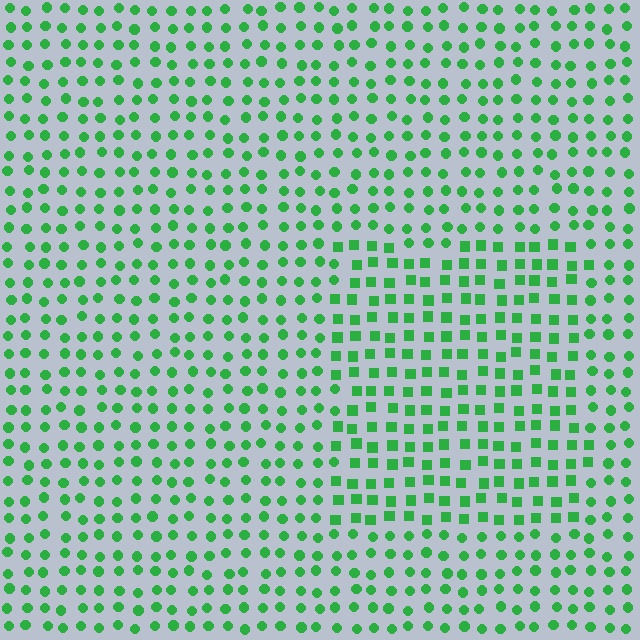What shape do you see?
I see a rectangle.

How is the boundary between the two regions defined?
The boundary is defined by a change in element shape: squares inside vs. circles outside. All elements share the same color and spacing.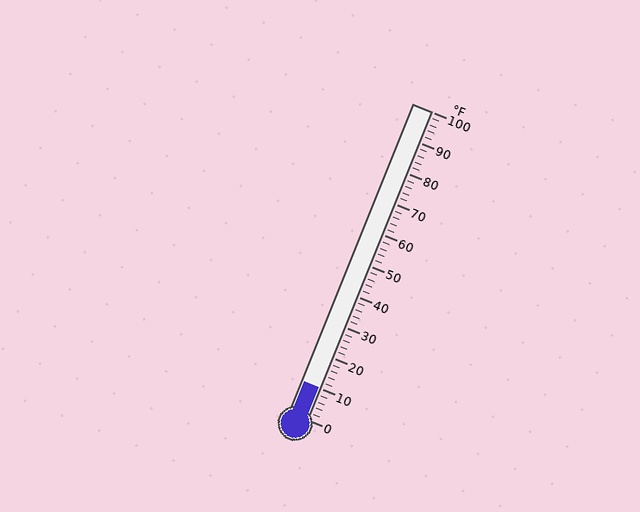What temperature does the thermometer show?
The thermometer shows approximately 10°F.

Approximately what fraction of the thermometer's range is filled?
The thermometer is filled to approximately 10% of its range.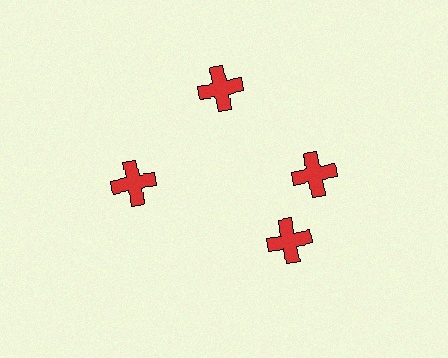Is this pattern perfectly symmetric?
No. The 4 red crosses are arranged in a ring, but one element near the 6 o'clock position is rotated out of alignment along the ring, breaking the 4-fold rotational symmetry.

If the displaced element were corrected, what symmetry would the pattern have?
It would have 4-fold rotational symmetry — the pattern would map onto itself every 90 degrees.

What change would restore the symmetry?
The symmetry would be restored by rotating it back into even spacing with its neighbors so that all 4 crosses sit at equal angles and equal distance from the center.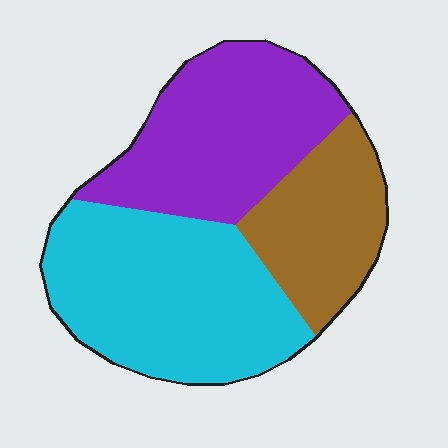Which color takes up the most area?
Cyan, at roughly 45%.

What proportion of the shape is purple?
Purple takes up about one third (1/3) of the shape.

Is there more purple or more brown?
Purple.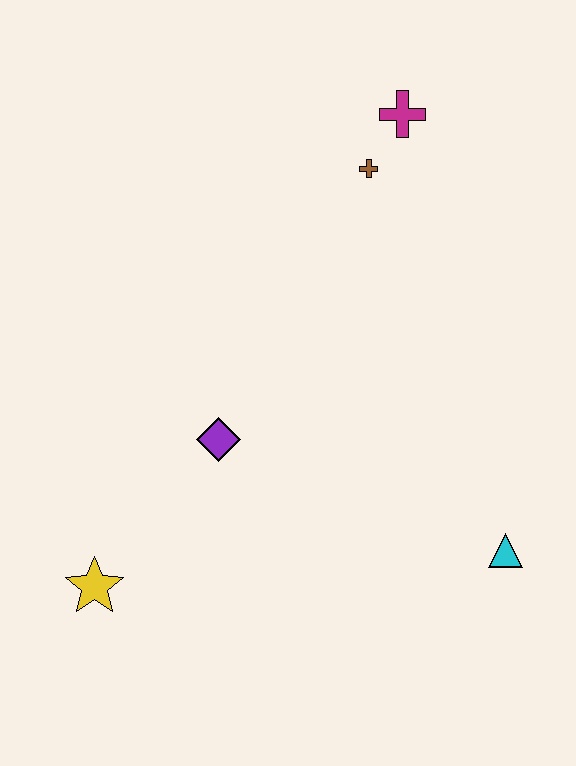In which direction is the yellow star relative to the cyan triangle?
The yellow star is to the left of the cyan triangle.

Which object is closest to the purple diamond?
The yellow star is closest to the purple diamond.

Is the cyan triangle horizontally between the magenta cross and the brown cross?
No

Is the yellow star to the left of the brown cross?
Yes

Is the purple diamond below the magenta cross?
Yes